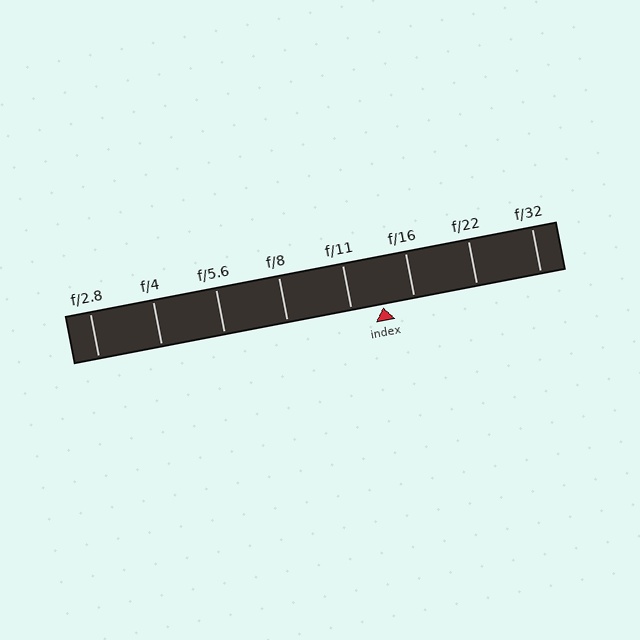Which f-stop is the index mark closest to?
The index mark is closest to f/16.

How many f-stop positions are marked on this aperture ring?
There are 8 f-stop positions marked.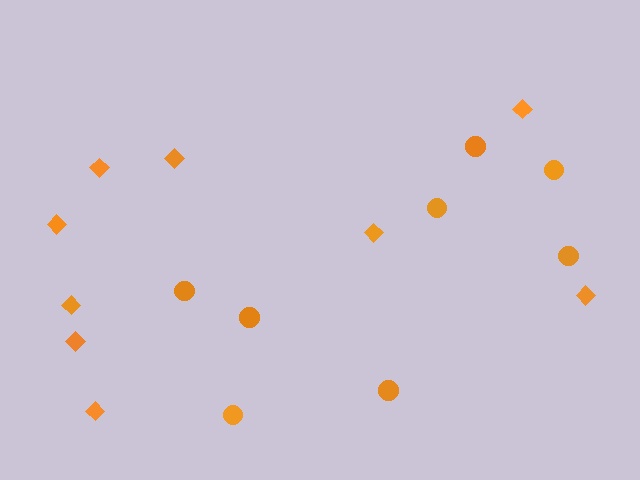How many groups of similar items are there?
There are 2 groups: one group of diamonds (9) and one group of circles (8).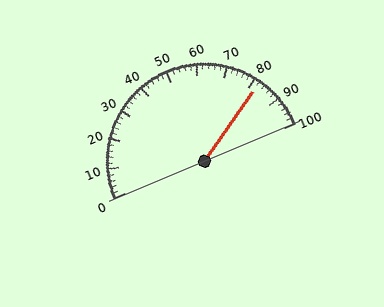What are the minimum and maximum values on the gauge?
The gauge ranges from 0 to 100.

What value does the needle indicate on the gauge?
The needle indicates approximately 82.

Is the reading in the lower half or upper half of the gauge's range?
The reading is in the upper half of the range (0 to 100).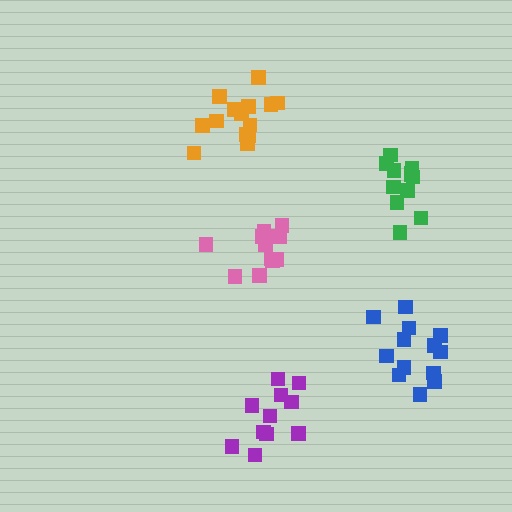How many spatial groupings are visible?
There are 5 spatial groupings.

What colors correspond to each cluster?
The clusters are colored: green, pink, orange, blue, purple.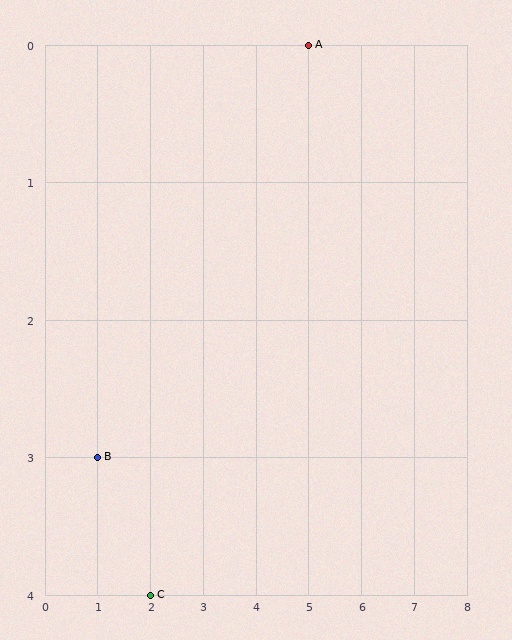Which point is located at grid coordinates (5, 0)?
Point A is at (5, 0).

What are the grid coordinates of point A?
Point A is at grid coordinates (5, 0).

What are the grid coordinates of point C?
Point C is at grid coordinates (2, 4).